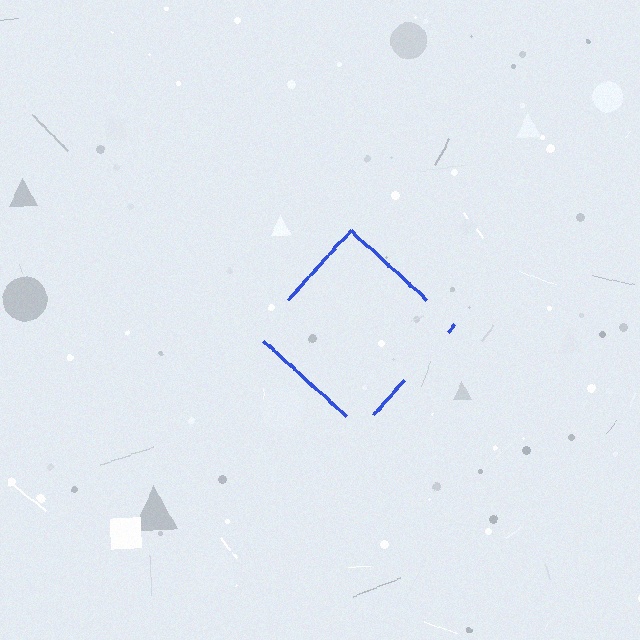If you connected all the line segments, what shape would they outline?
They would outline a diamond.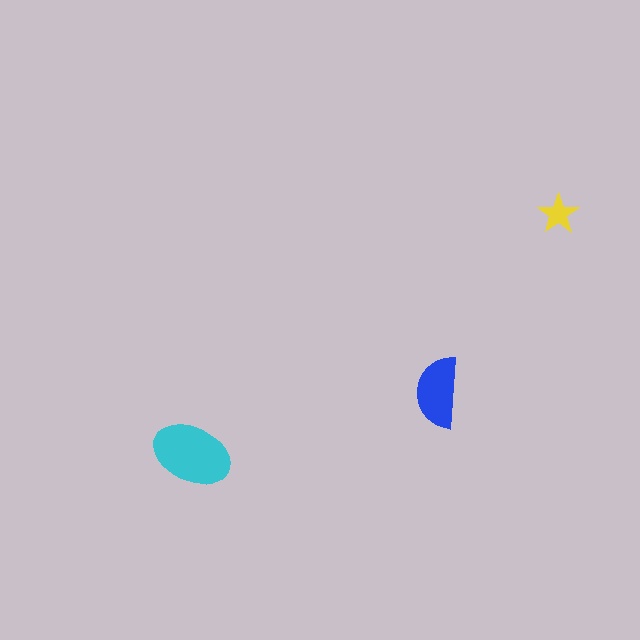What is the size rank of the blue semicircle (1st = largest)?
2nd.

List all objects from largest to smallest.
The cyan ellipse, the blue semicircle, the yellow star.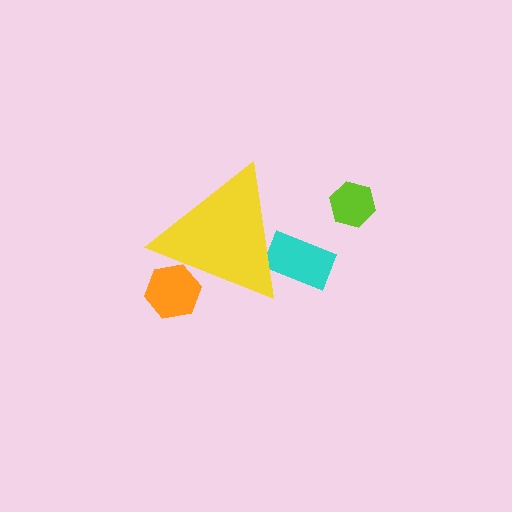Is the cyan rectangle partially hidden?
Yes, the cyan rectangle is partially hidden behind the yellow triangle.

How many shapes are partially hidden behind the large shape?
2 shapes are partially hidden.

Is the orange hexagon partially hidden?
Yes, the orange hexagon is partially hidden behind the yellow triangle.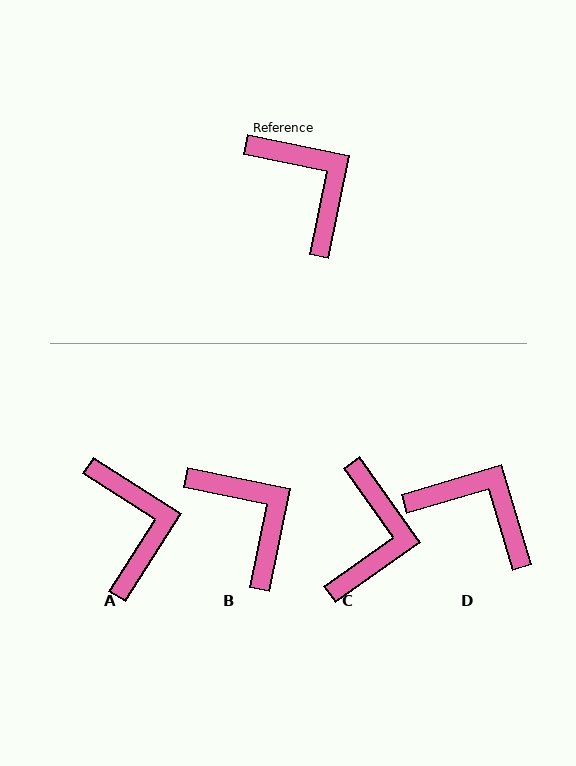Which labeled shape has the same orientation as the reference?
B.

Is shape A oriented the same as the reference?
No, it is off by about 21 degrees.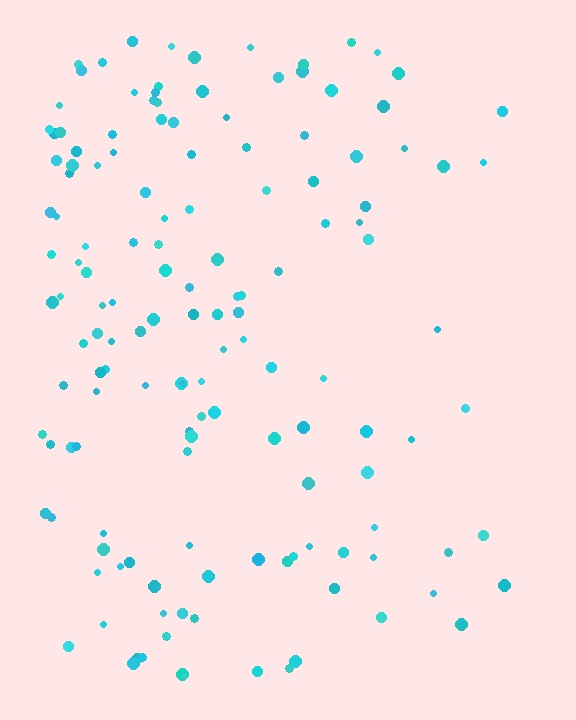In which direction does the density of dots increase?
From right to left, with the left side densest.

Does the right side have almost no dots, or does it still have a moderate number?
Still a moderate number, just noticeably fewer than the left.